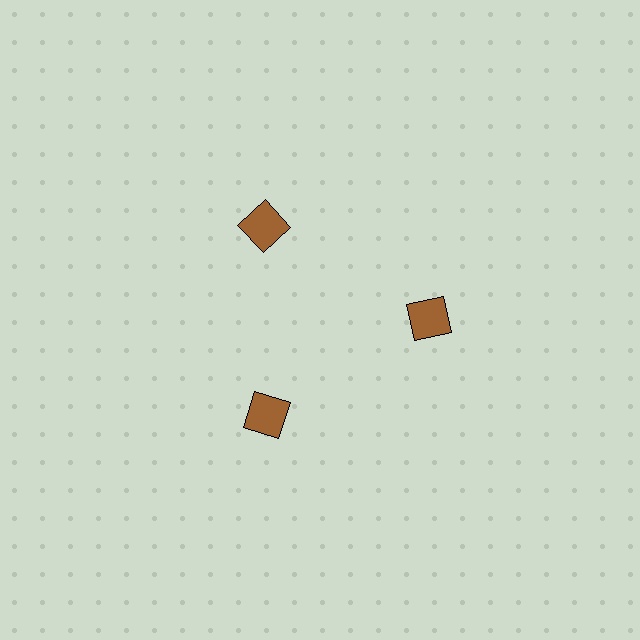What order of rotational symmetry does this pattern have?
This pattern has 3-fold rotational symmetry.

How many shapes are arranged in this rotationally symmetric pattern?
There are 3 shapes, arranged in 3 groups of 1.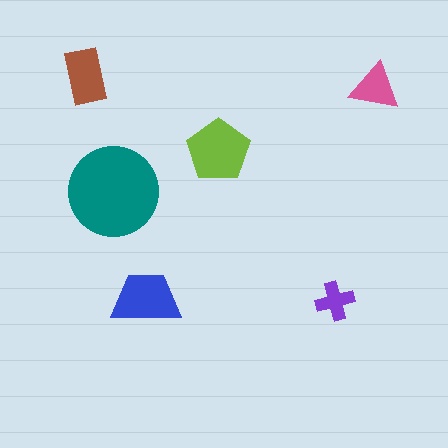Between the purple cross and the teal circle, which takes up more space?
The teal circle.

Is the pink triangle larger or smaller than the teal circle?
Smaller.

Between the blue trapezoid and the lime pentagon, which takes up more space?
The lime pentagon.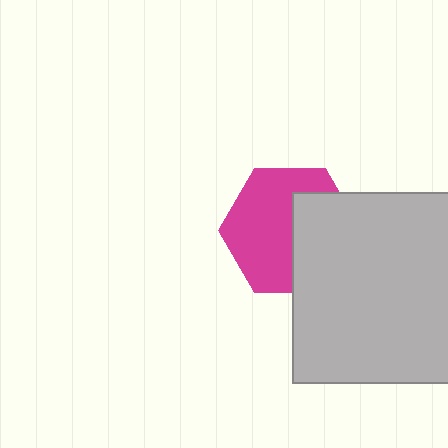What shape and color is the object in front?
The object in front is a light gray square.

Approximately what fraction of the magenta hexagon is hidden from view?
Roughly 41% of the magenta hexagon is hidden behind the light gray square.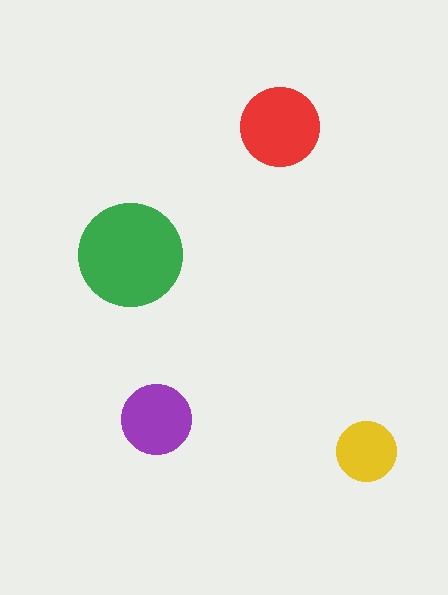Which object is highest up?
The red circle is topmost.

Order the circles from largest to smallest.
the green one, the red one, the purple one, the yellow one.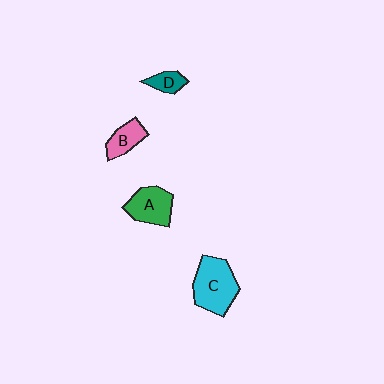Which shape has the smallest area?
Shape D (teal).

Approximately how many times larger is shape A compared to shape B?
Approximately 1.4 times.